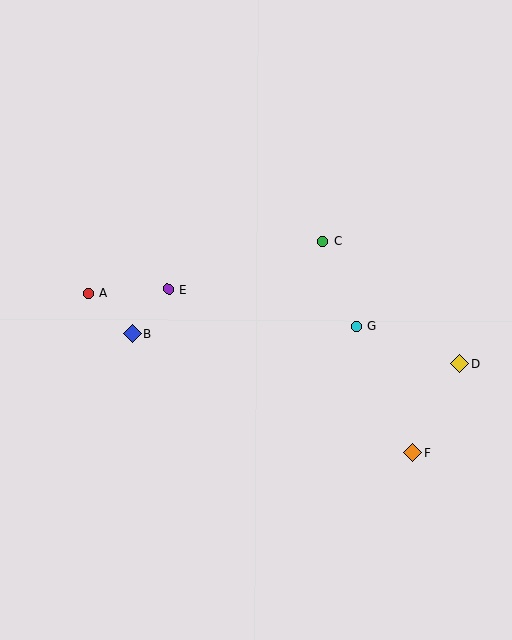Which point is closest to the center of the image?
Point E at (168, 289) is closest to the center.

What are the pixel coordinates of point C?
Point C is at (323, 241).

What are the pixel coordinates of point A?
Point A is at (88, 294).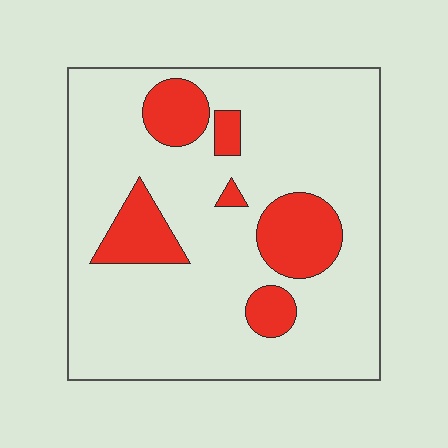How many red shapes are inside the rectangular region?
6.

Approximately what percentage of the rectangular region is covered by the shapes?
Approximately 20%.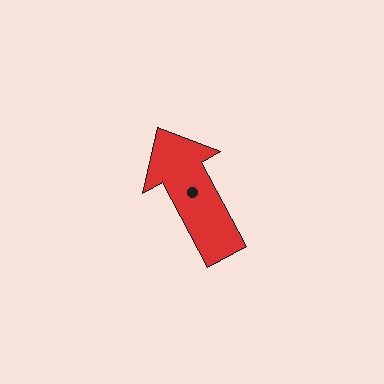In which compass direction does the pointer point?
Northwest.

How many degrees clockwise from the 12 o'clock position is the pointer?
Approximately 332 degrees.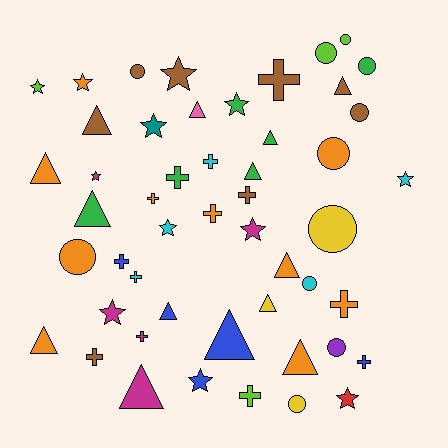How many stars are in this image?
There are 12 stars.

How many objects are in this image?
There are 50 objects.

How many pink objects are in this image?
There is 1 pink object.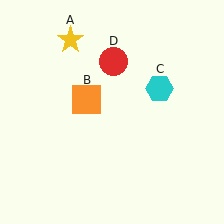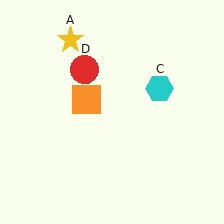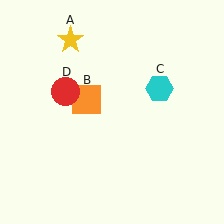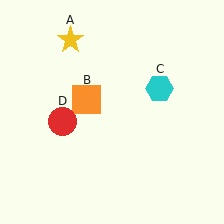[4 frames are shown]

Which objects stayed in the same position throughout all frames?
Yellow star (object A) and orange square (object B) and cyan hexagon (object C) remained stationary.